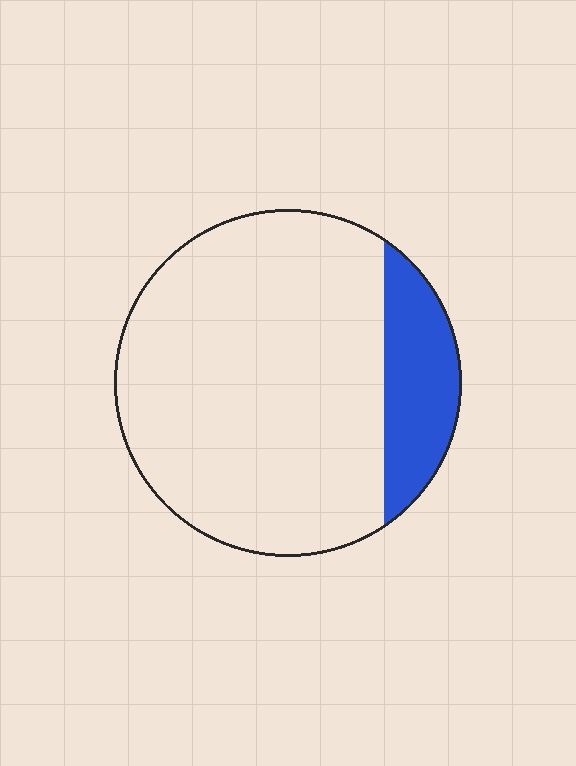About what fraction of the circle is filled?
About one sixth (1/6).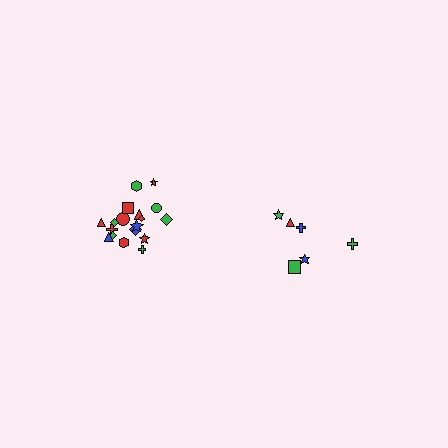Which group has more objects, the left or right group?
The left group.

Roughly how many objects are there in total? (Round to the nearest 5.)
Roughly 25 objects in total.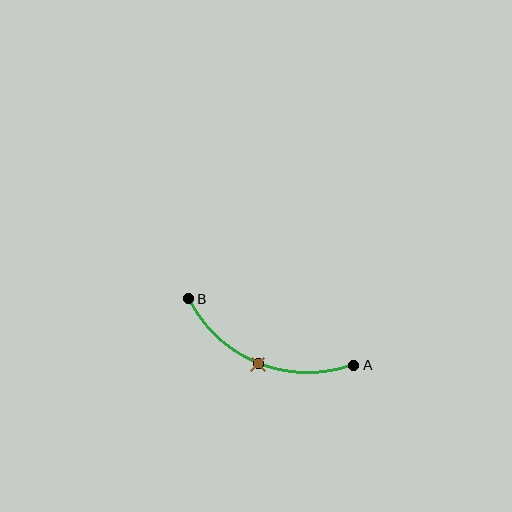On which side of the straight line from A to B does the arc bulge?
The arc bulges below the straight line connecting A and B.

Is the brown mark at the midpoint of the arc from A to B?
Yes. The brown mark lies on the arc at equal arc-length from both A and B — it is the arc midpoint.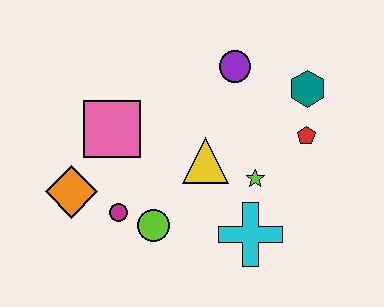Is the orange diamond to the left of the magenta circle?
Yes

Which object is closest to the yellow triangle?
The lime star is closest to the yellow triangle.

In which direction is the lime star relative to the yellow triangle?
The lime star is to the right of the yellow triangle.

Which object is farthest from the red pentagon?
The orange diamond is farthest from the red pentagon.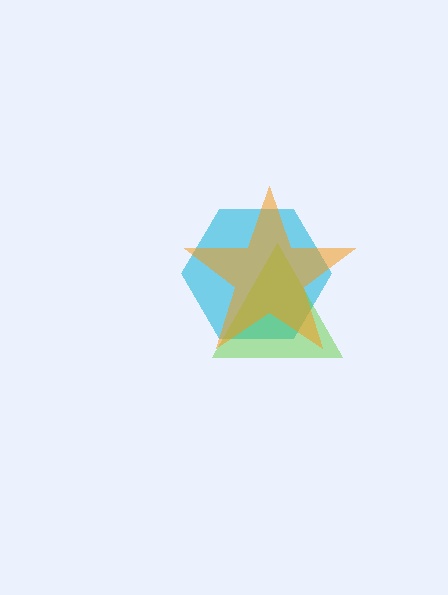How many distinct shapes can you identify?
There are 3 distinct shapes: a cyan hexagon, a lime triangle, an orange star.